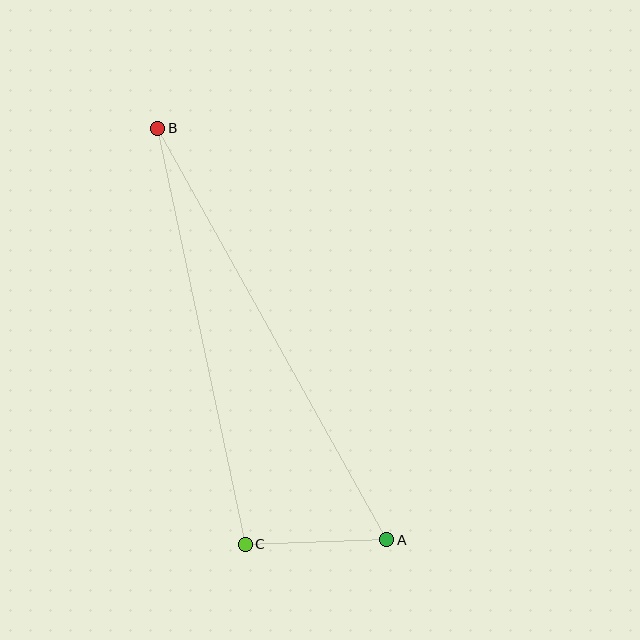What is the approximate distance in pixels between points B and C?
The distance between B and C is approximately 425 pixels.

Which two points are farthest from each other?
Points A and B are farthest from each other.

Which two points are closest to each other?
Points A and C are closest to each other.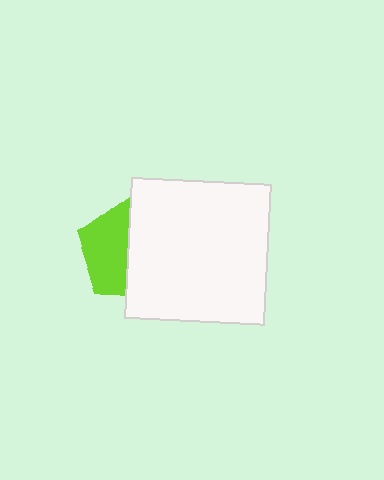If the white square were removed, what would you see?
You would see the complete lime pentagon.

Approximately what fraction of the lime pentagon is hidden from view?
Roughly 53% of the lime pentagon is hidden behind the white square.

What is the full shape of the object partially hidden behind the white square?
The partially hidden object is a lime pentagon.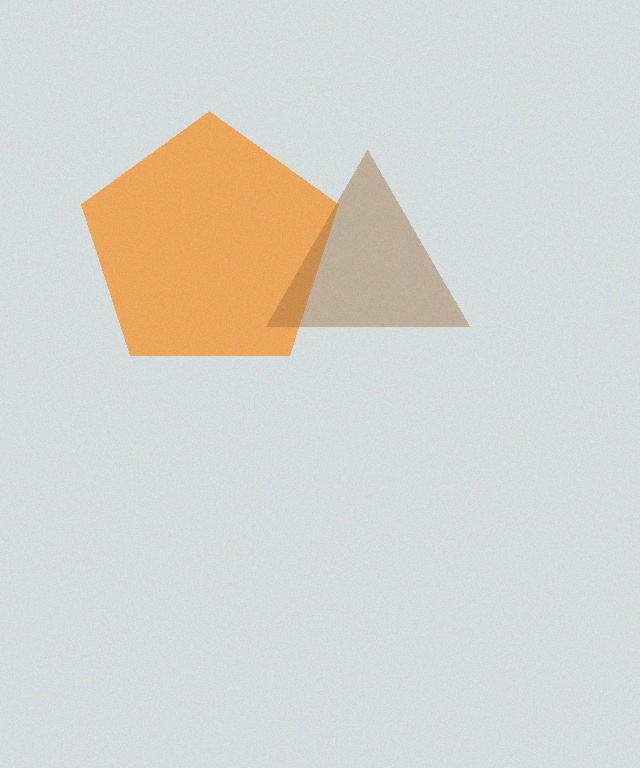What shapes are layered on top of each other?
The layered shapes are: an orange pentagon, a brown triangle.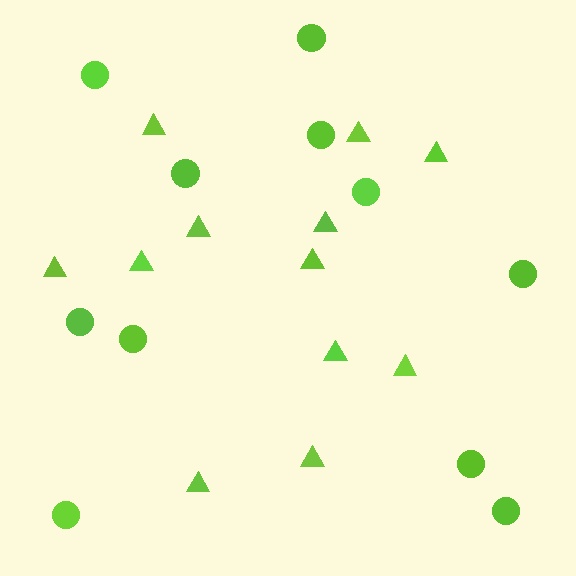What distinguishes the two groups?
There are 2 groups: one group of circles (11) and one group of triangles (12).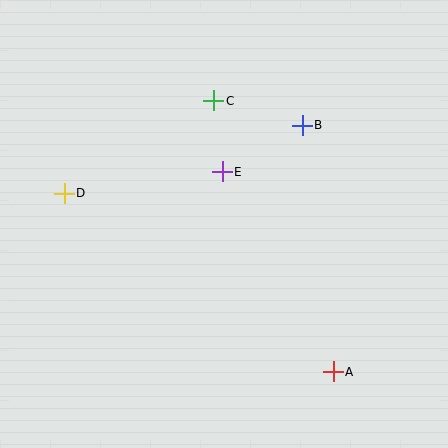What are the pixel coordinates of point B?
Point B is at (302, 125).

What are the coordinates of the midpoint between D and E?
The midpoint between D and E is at (143, 183).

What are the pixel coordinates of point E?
Point E is at (222, 172).